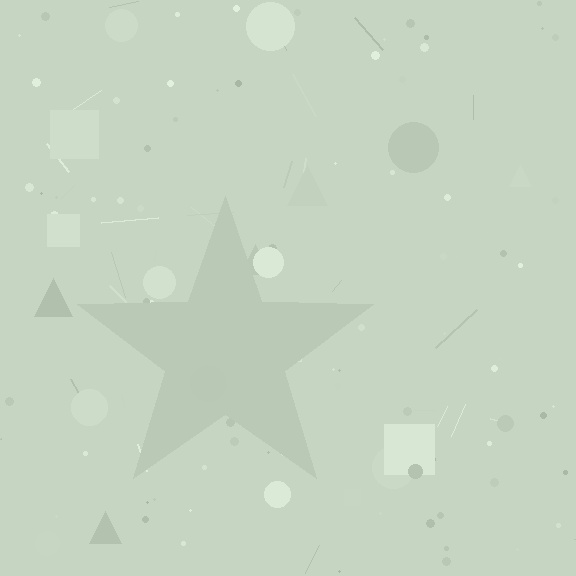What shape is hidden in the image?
A star is hidden in the image.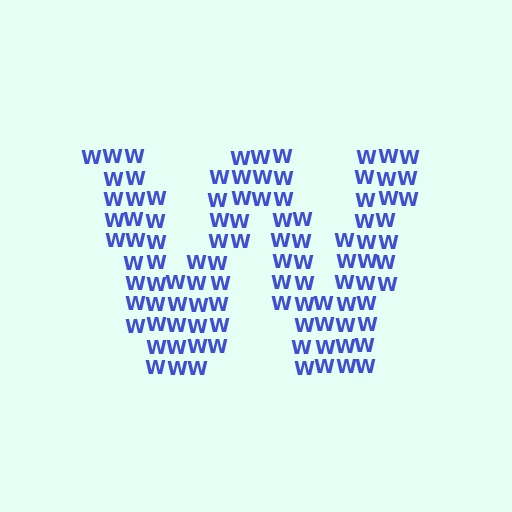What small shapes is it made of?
It is made of small letter W's.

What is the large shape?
The large shape is the letter W.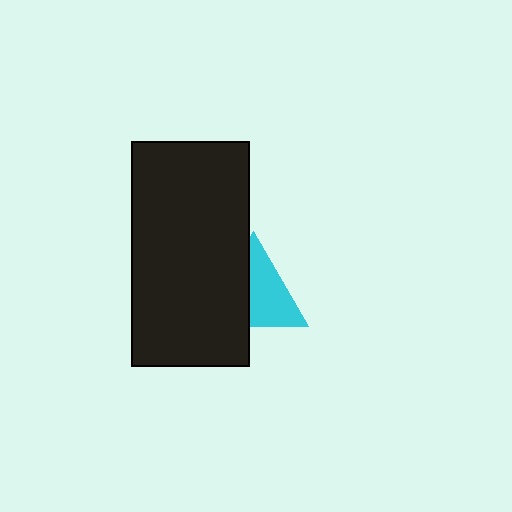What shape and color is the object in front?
The object in front is a black rectangle.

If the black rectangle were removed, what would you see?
You would see the complete cyan triangle.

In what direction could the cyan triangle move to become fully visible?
The cyan triangle could move right. That would shift it out from behind the black rectangle entirely.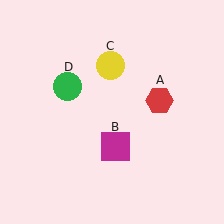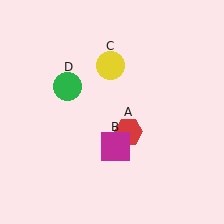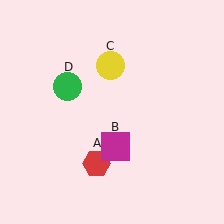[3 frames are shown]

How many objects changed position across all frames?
1 object changed position: red hexagon (object A).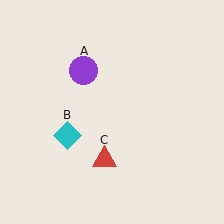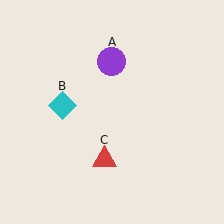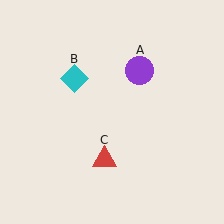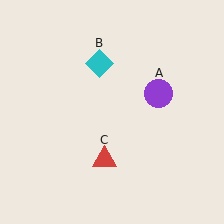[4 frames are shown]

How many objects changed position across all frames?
2 objects changed position: purple circle (object A), cyan diamond (object B).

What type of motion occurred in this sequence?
The purple circle (object A), cyan diamond (object B) rotated clockwise around the center of the scene.